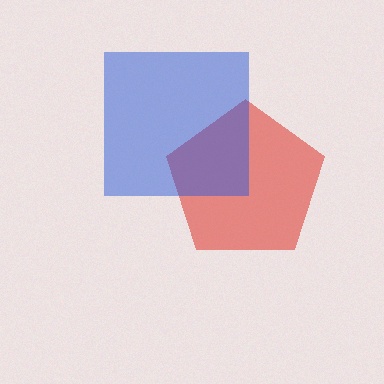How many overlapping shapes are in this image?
There are 2 overlapping shapes in the image.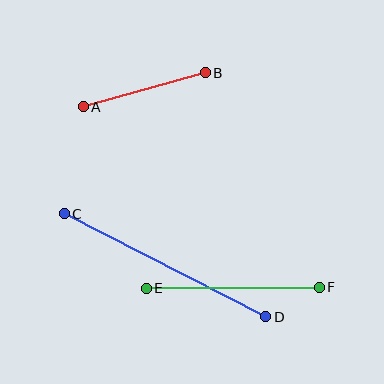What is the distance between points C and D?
The distance is approximately 226 pixels.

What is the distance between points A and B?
The distance is approximately 126 pixels.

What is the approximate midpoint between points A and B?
The midpoint is at approximately (144, 90) pixels.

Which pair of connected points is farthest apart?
Points C and D are farthest apart.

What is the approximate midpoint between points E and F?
The midpoint is at approximately (233, 288) pixels.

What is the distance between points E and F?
The distance is approximately 173 pixels.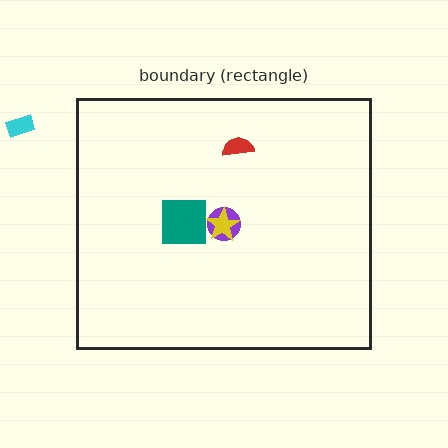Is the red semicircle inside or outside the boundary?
Inside.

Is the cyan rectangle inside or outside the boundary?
Outside.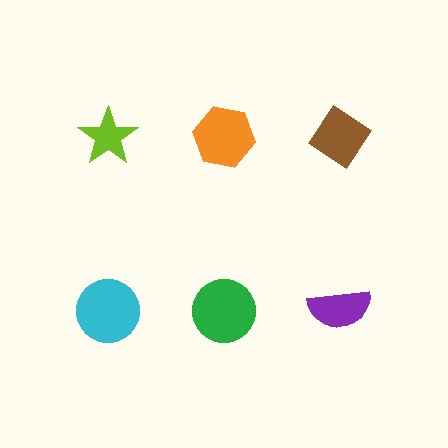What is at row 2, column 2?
A green circle.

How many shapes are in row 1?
3 shapes.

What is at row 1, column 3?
A brown diamond.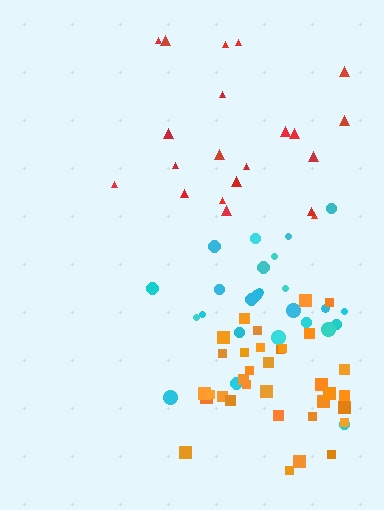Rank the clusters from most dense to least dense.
orange, cyan, red.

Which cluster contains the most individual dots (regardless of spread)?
Orange (34).